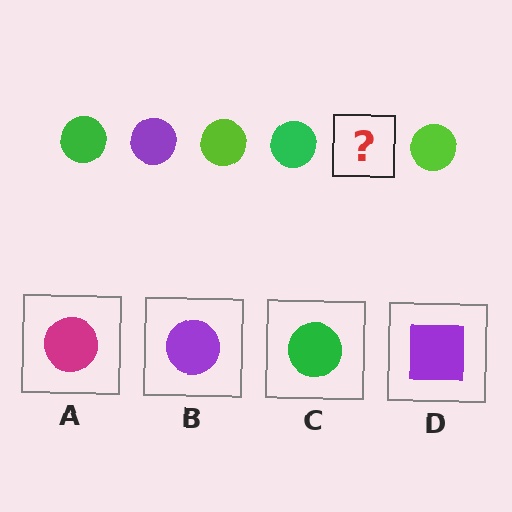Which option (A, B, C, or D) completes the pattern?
B.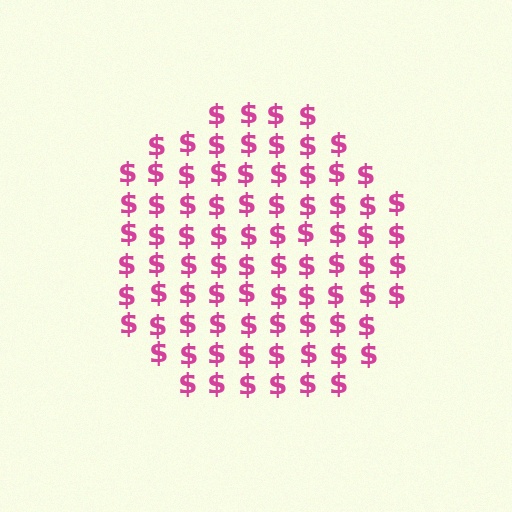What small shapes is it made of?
It is made of small dollar signs.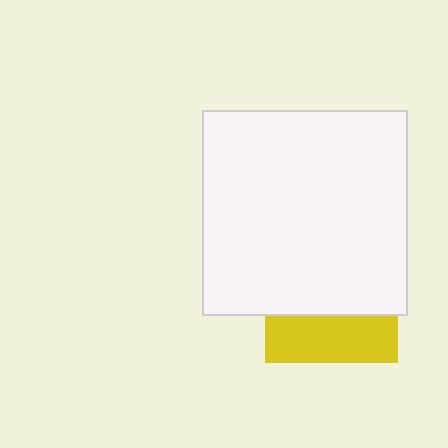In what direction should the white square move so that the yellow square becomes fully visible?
The white square should move up. That is the shortest direction to clear the overlap and leave the yellow square fully visible.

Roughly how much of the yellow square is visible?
A small part of it is visible (roughly 36%).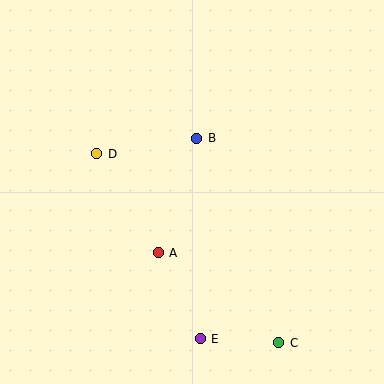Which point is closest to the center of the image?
Point B at (197, 138) is closest to the center.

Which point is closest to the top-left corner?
Point D is closest to the top-left corner.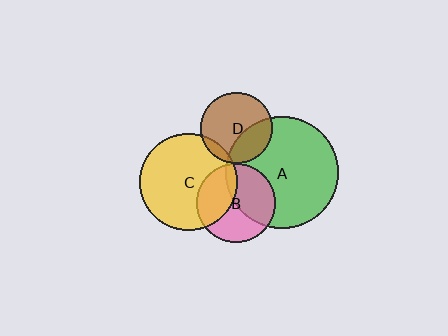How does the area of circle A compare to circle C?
Approximately 1.3 times.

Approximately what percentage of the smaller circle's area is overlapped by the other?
Approximately 10%.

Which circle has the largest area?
Circle A (green).